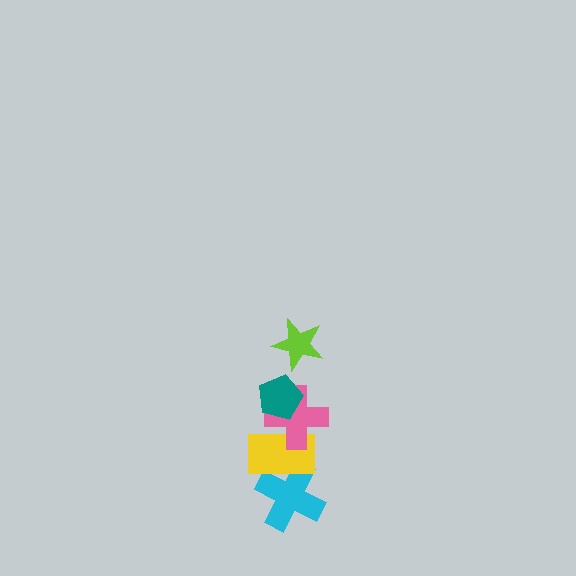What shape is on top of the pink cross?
The teal pentagon is on top of the pink cross.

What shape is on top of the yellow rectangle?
The pink cross is on top of the yellow rectangle.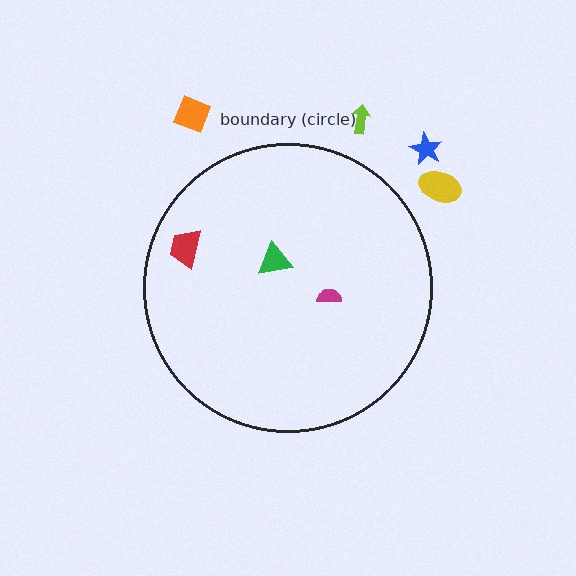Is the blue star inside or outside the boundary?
Outside.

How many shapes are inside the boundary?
3 inside, 4 outside.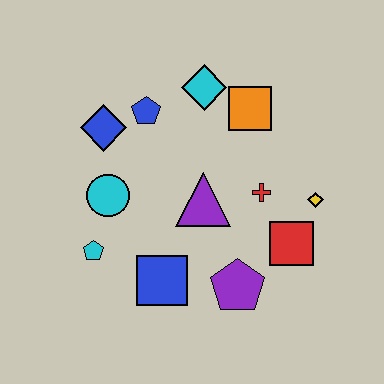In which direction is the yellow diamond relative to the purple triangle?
The yellow diamond is to the right of the purple triangle.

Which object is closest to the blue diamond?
The blue pentagon is closest to the blue diamond.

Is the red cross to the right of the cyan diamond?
Yes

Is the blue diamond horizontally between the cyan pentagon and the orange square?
Yes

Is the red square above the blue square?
Yes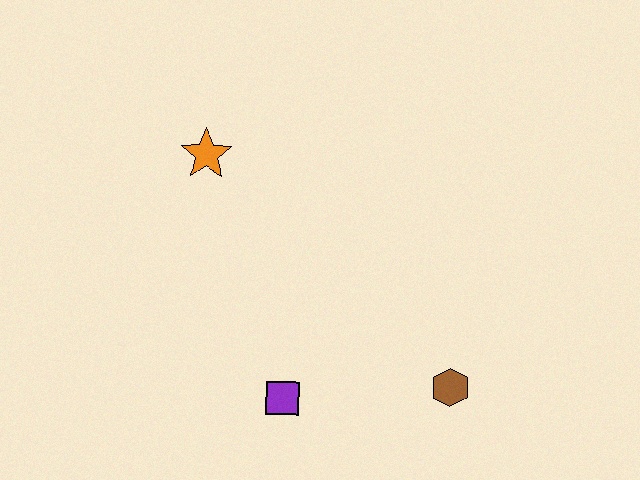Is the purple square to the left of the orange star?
No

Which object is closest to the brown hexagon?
The purple square is closest to the brown hexagon.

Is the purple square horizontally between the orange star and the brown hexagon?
Yes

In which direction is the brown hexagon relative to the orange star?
The brown hexagon is to the right of the orange star.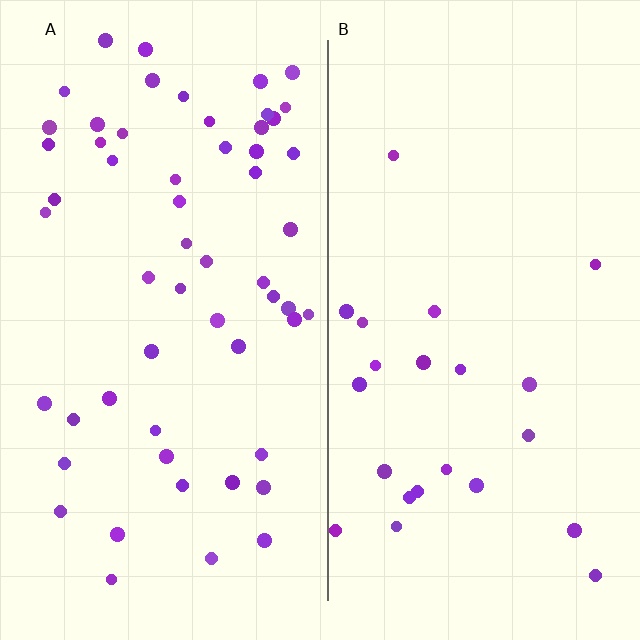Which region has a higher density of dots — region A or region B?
A (the left).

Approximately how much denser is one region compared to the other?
Approximately 2.5× — region A over region B.